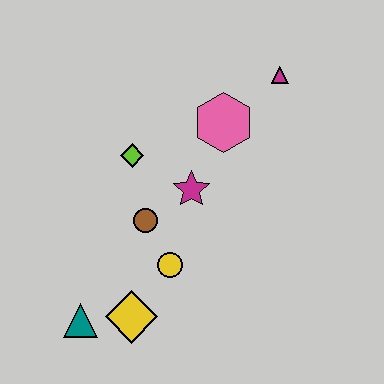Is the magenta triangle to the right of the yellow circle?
Yes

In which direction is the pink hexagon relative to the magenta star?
The pink hexagon is above the magenta star.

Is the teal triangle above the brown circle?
No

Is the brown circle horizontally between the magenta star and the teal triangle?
Yes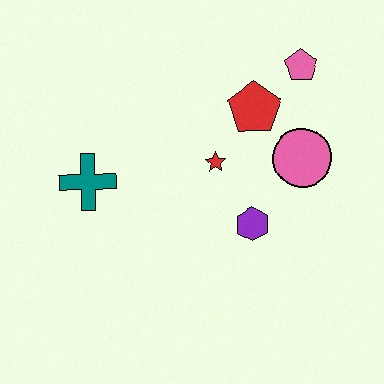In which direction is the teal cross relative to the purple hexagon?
The teal cross is to the left of the purple hexagon.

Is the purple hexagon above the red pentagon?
No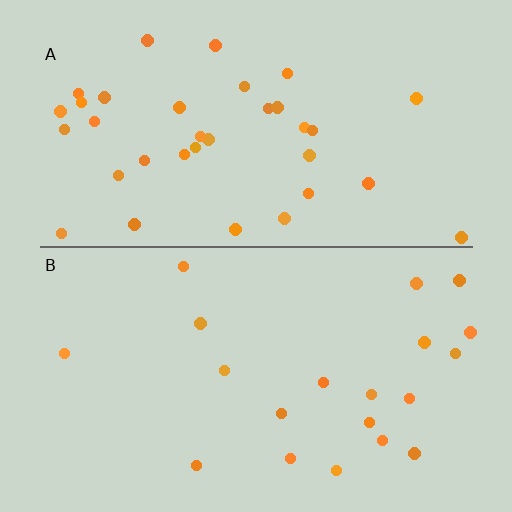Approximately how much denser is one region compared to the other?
Approximately 1.7× — region A over region B.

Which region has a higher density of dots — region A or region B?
A (the top).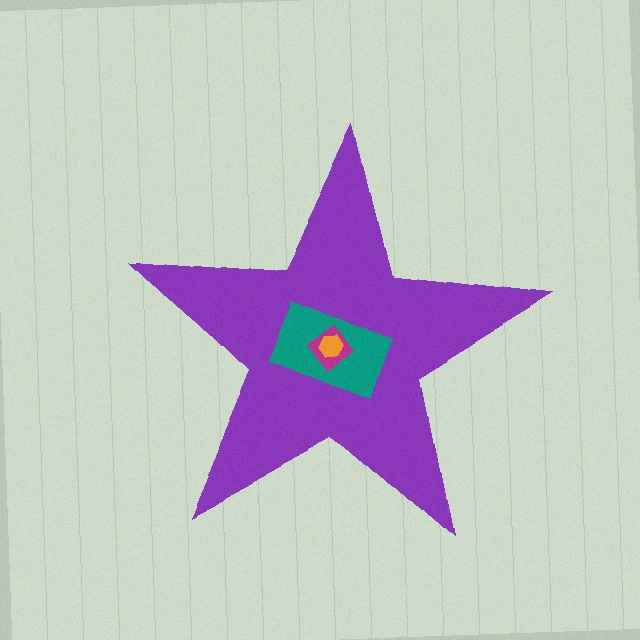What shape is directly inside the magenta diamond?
The orange hexagon.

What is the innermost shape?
The orange hexagon.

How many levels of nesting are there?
4.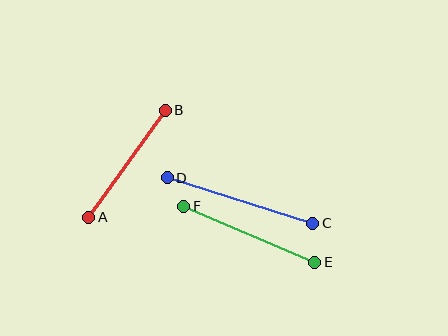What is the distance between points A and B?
The distance is approximately 131 pixels.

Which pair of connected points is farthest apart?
Points C and D are farthest apart.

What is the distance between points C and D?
The distance is approximately 153 pixels.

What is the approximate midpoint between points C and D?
The midpoint is at approximately (240, 201) pixels.